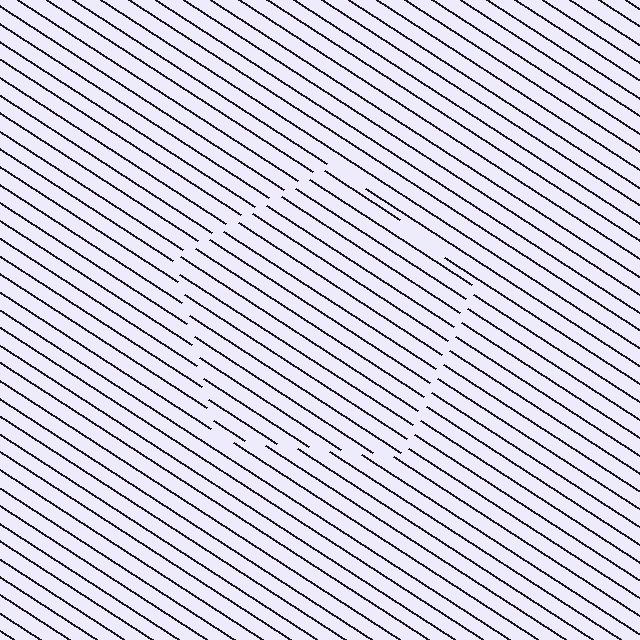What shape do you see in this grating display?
An illusory pentagon. The interior of the shape contains the same grating, shifted by half a period — the contour is defined by the phase discontinuity where line-ends from the inner and outer gratings abut.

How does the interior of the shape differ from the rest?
The interior of the shape contains the same grating, shifted by half a period — the contour is defined by the phase discontinuity where line-ends from the inner and outer gratings abut.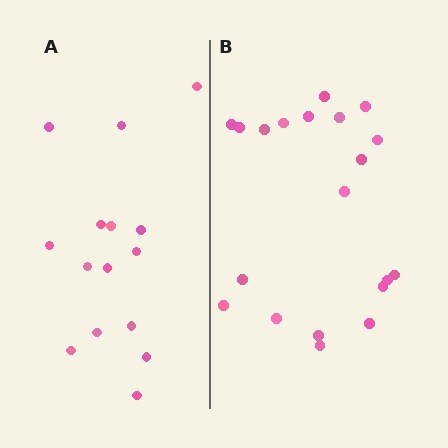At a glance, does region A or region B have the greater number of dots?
Region B (the right region) has more dots.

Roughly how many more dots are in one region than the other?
Region B has about 5 more dots than region A.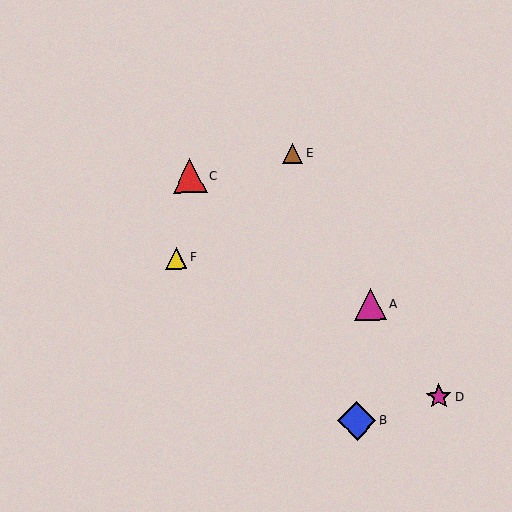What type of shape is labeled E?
Shape E is a brown triangle.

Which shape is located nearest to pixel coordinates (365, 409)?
The blue diamond (labeled B) at (357, 421) is nearest to that location.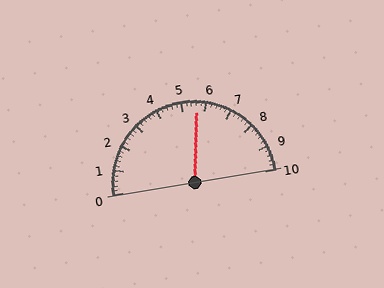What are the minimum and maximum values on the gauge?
The gauge ranges from 0 to 10.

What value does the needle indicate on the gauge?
The needle indicates approximately 5.6.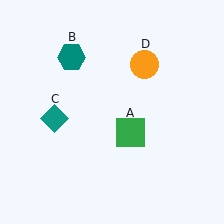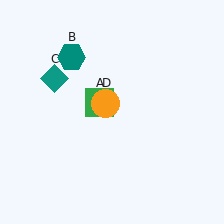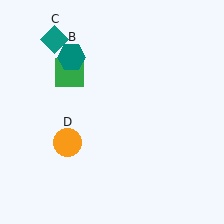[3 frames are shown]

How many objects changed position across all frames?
3 objects changed position: green square (object A), teal diamond (object C), orange circle (object D).